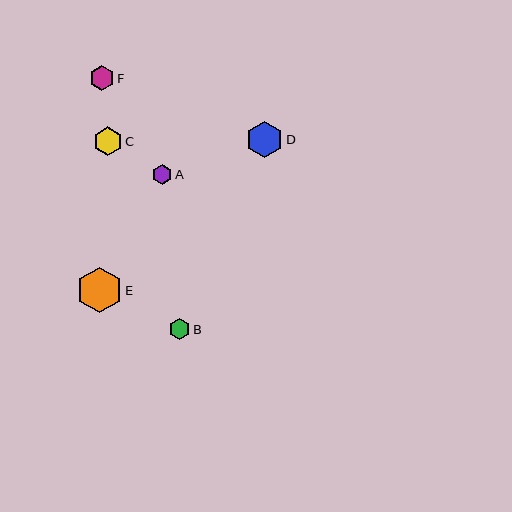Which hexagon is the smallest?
Hexagon A is the smallest with a size of approximately 20 pixels.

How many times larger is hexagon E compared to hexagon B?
Hexagon E is approximately 2.2 times the size of hexagon B.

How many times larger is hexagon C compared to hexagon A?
Hexagon C is approximately 1.5 times the size of hexagon A.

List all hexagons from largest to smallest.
From largest to smallest: E, D, C, F, B, A.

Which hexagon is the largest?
Hexagon E is the largest with a size of approximately 45 pixels.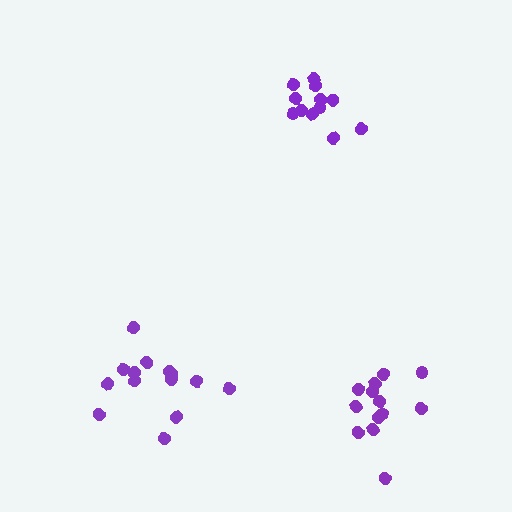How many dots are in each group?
Group 1: 13 dots, Group 2: 12 dots, Group 3: 14 dots (39 total).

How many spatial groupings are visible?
There are 3 spatial groupings.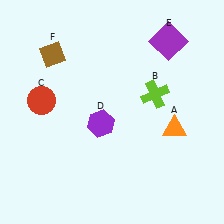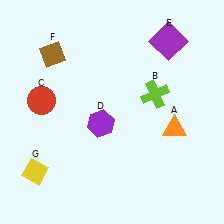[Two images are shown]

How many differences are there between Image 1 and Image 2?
There is 1 difference between the two images.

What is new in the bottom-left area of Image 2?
A yellow diamond (G) was added in the bottom-left area of Image 2.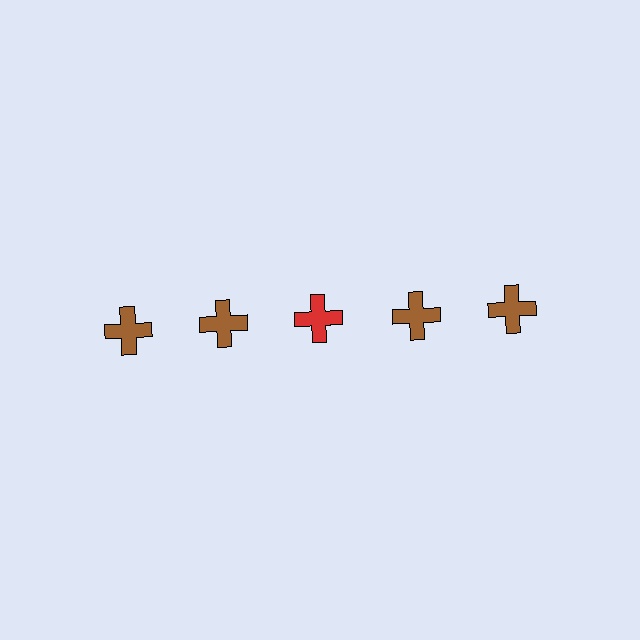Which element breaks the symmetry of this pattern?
The red cross in the top row, center column breaks the symmetry. All other shapes are brown crosses.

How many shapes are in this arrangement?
There are 5 shapes arranged in a grid pattern.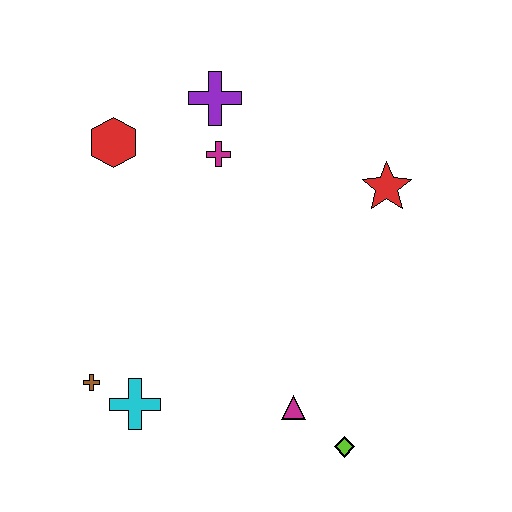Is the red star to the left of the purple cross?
No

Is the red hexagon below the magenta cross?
No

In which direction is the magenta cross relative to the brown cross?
The magenta cross is above the brown cross.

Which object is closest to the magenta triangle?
The lime diamond is closest to the magenta triangle.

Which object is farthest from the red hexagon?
The lime diamond is farthest from the red hexagon.